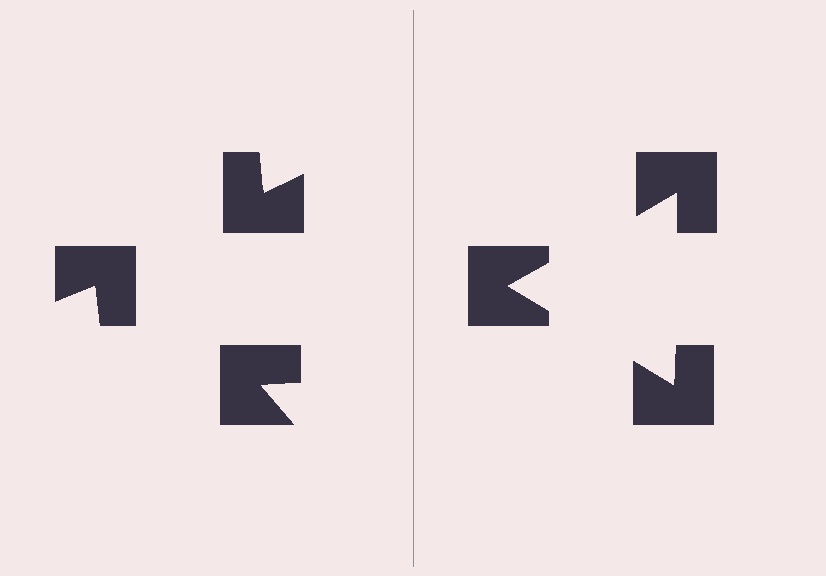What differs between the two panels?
The notched squares are positioned identically on both sides; only the wedge orientations differ. On the right they align to a triangle; on the left they are misaligned.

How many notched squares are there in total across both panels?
6 — 3 on each side.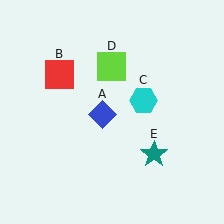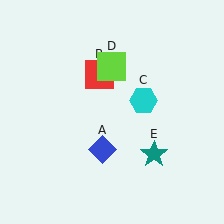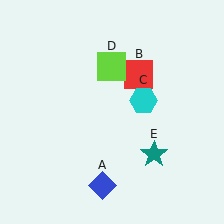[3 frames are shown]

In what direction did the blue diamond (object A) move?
The blue diamond (object A) moved down.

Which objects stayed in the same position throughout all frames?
Cyan hexagon (object C) and lime square (object D) and teal star (object E) remained stationary.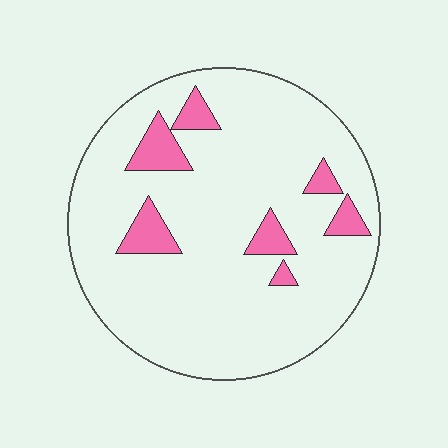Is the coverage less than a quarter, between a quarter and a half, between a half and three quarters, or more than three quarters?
Less than a quarter.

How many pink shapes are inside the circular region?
7.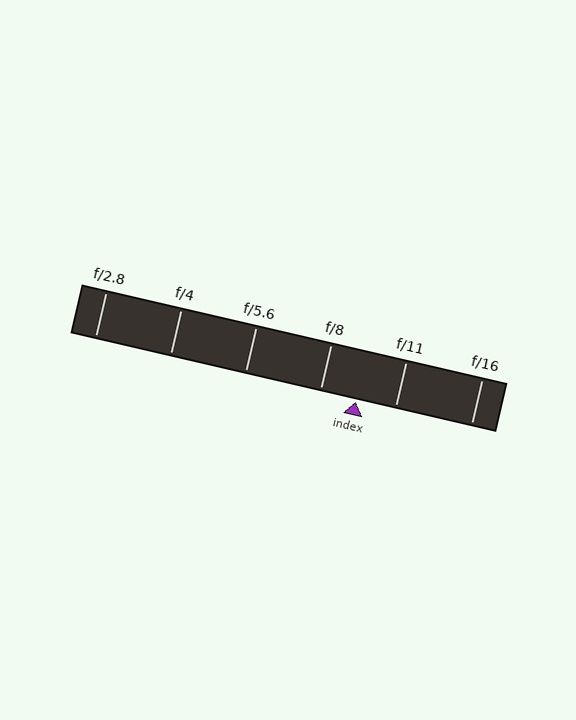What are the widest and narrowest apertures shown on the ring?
The widest aperture shown is f/2.8 and the narrowest is f/16.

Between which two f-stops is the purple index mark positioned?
The index mark is between f/8 and f/11.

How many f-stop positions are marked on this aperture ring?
There are 6 f-stop positions marked.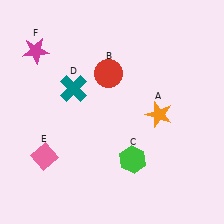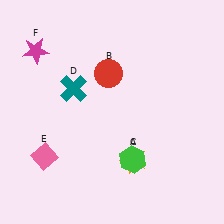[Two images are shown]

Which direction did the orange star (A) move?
The orange star (A) moved down.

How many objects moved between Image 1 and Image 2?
1 object moved between the two images.